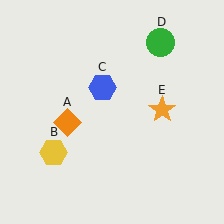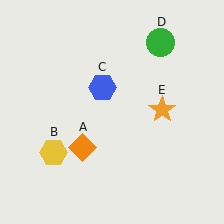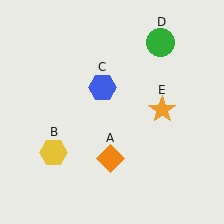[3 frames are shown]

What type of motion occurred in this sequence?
The orange diamond (object A) rotated counterclockwise around the center of the scene.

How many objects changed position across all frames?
1 object changed position: orange diamond (object A).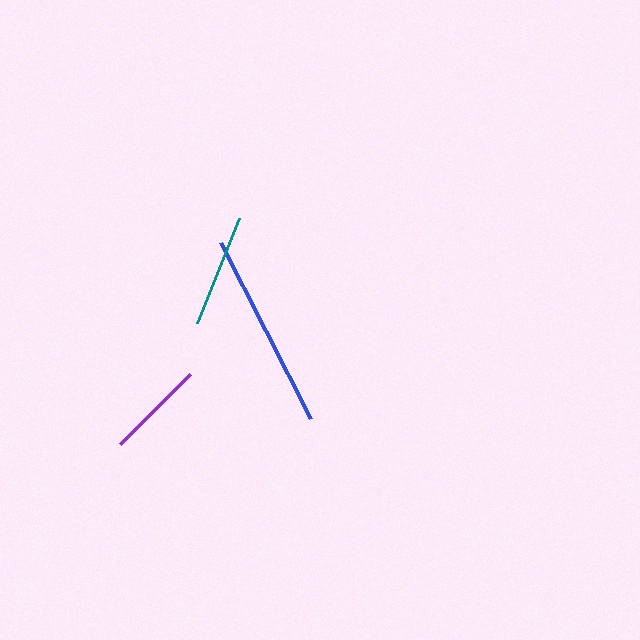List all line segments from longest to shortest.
From longest to shortest: blue, teal, purple.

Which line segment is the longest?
The blue line is the longest at approximately 197 pixels.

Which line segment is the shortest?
The purple line is the shortest at approximately 99 pixels.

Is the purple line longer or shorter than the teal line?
The teal line is longer than the purple line.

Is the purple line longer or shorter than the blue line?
The blue line is longer than the purple line.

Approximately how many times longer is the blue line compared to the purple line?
The blue line is approximately 2.0 times the length of the purple line.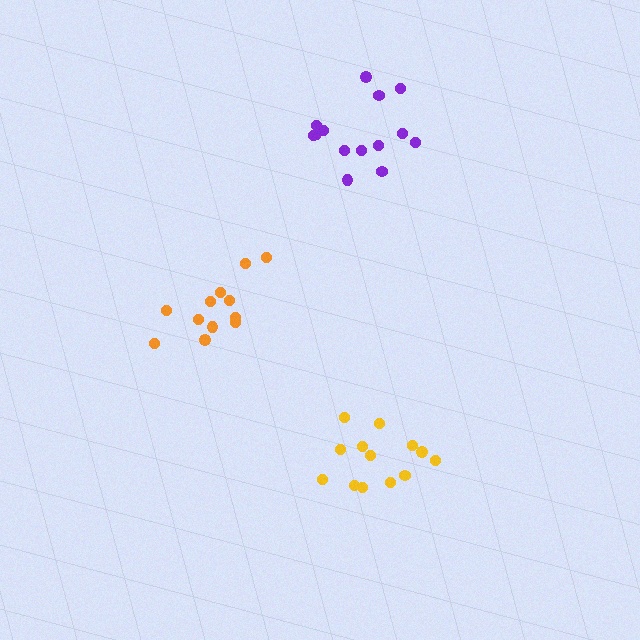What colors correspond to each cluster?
The clusters are colored: purple, yellow, orange.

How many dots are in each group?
Group 1: 14 dots, Group 2: 13 dots, Group 3: 12 dots (39 total).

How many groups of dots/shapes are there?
There are 3 groups.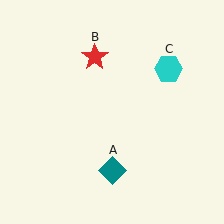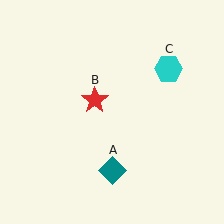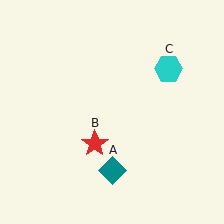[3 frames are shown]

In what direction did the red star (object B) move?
The red star (object B) moved down.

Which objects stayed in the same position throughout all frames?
Teal diamond (object A) and cyan hexagon (object C) remained stationary.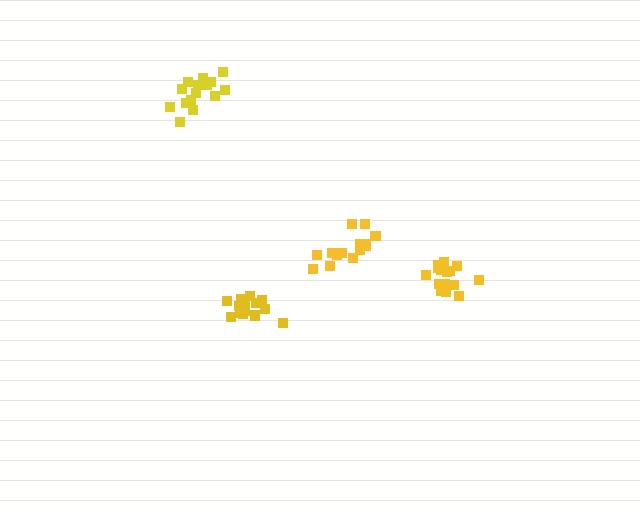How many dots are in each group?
Group 1: 16 dots, Group 2: 15 dots, Group 3: 14 dots, Group 4: 15 dots (60 total).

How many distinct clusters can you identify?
There are 4 distinct clusters.